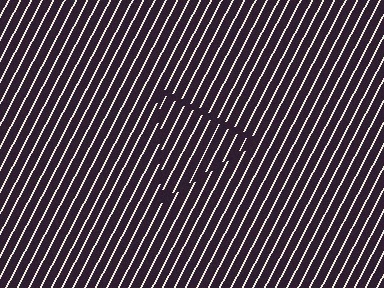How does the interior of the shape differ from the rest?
The interior of the shape contains the same grating, shifted by half a period — the contour is defined by the phase discontinuity where line-ends from the inner and outer gratings abut.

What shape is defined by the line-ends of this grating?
An illusory triangle. The interior of the shape contains the same grating, shifted by half a period — the contour is defined by the phase discontinuity where line-ends from the inner and outer gratings abut.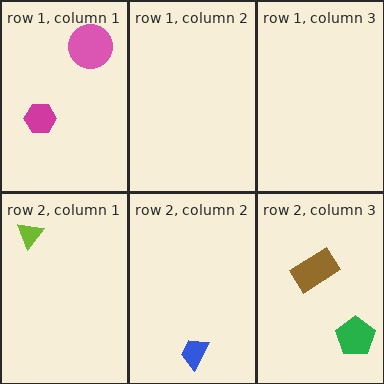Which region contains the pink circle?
The row 1, column 1 region.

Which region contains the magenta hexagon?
The row 1, column 1 region.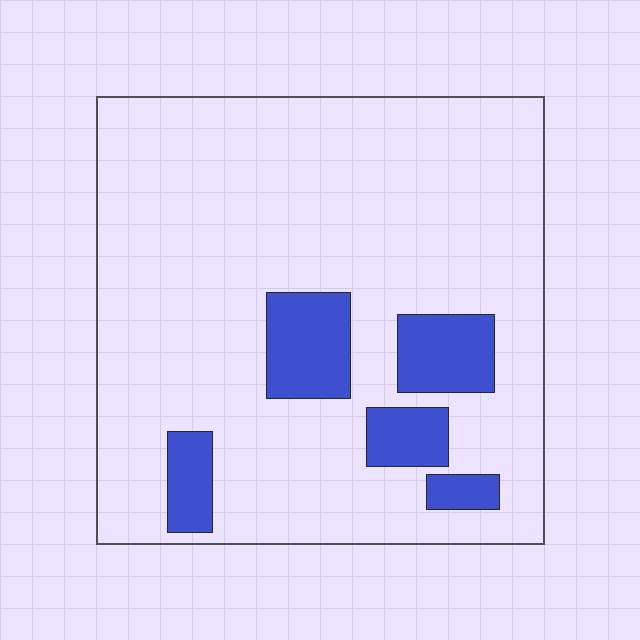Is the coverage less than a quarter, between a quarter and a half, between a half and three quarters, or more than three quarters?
Less than a quarter.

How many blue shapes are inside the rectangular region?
5.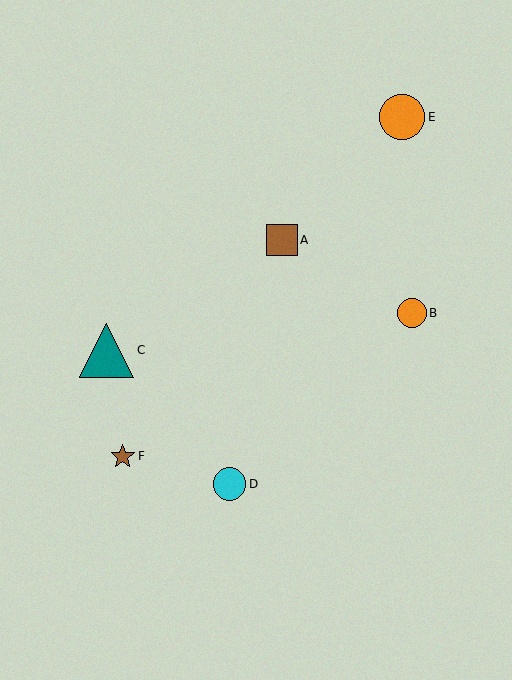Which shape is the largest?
The teal triangle (labeled C) is the largest.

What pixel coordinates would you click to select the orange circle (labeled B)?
Click at (412, 313) to select the orange circle B.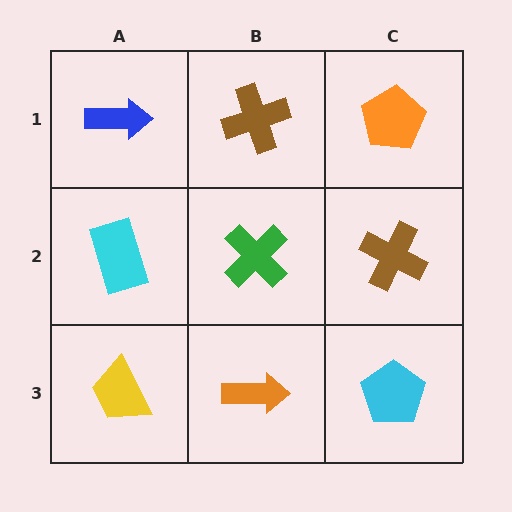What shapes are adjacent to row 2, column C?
An orange pentagon (row 1, column C), a cyan pentagon (row 3, column C), a green cross (row 2, column B).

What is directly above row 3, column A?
A cyan rectangle.